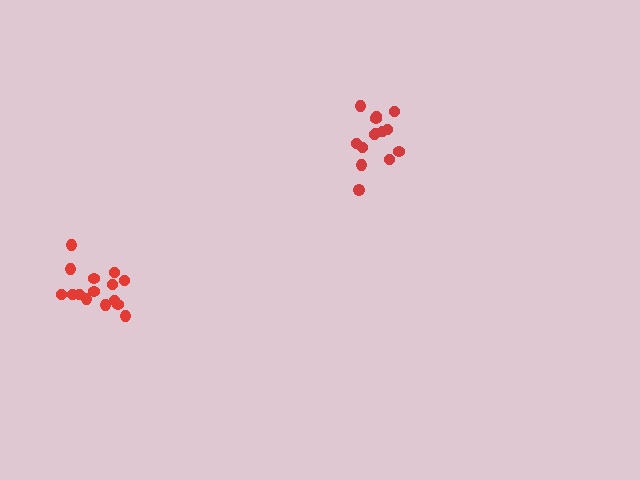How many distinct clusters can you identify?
There are 2 distinct clusters.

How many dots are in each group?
Group 1: 15 dots, Group 2: 14 dots (29 total).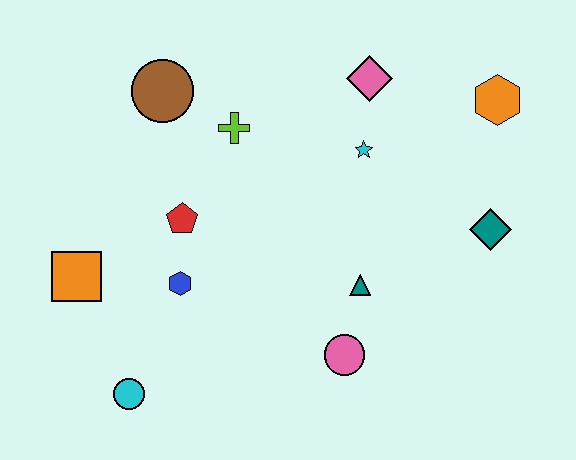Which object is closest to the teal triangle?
The pink circle is closest to the teal triangle.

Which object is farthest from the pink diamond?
The cyan circle is farthest from the pink diamond.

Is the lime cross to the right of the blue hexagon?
Yes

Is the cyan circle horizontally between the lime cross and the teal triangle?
No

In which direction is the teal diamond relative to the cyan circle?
The teal diamond is to the right of the cyan circle.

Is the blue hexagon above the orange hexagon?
No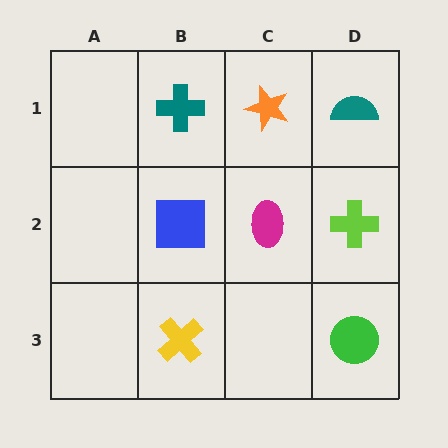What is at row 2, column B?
A blue square.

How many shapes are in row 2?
3 shapes.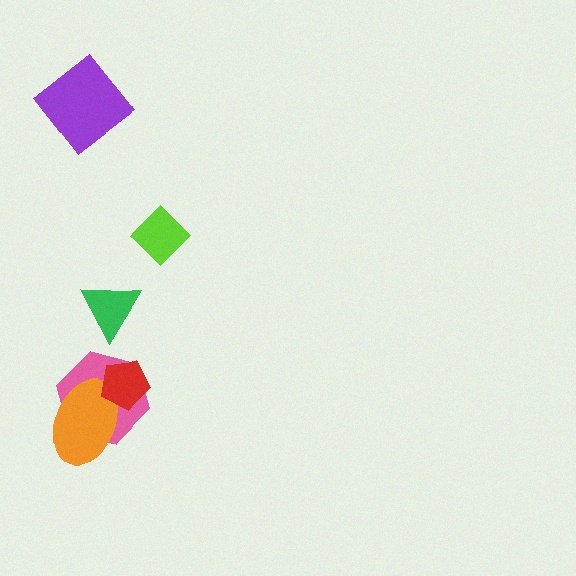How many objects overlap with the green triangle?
0 objects overlap with the green triangle.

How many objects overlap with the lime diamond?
0 objects overlap with the lime diamond.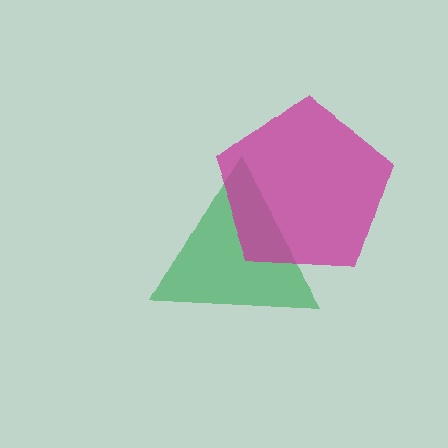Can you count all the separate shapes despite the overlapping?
Yes, there are 2 separate shapes.